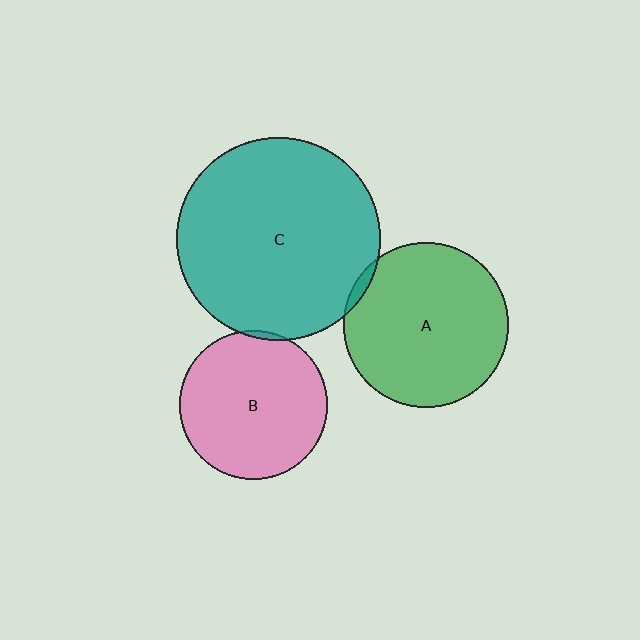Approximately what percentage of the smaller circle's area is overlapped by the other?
Approximately 5%.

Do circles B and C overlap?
Yes.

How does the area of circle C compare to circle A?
Approximately 1.5 times.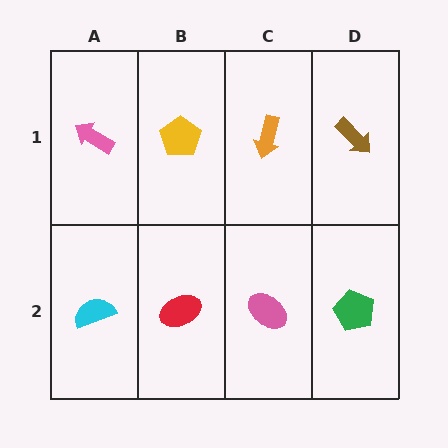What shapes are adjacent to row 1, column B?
A red ellipse (row 2, column B), a pink arrow (row 1, column A), an orange arrow (row 1, column C).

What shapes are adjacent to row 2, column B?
A yellow pentagon (row 1, column B), a cyan semicircle (row 2, column A), a pink ellipse (row 2, column C).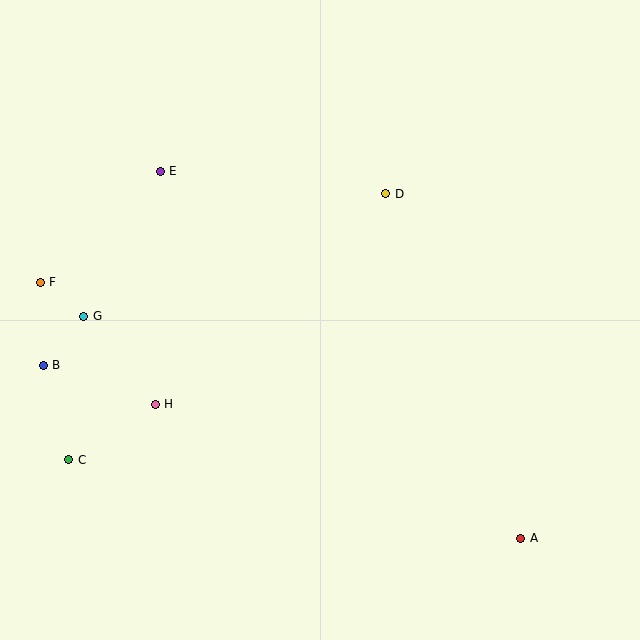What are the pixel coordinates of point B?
Point B is at (43, 365).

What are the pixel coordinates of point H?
Point H is at (155, 404).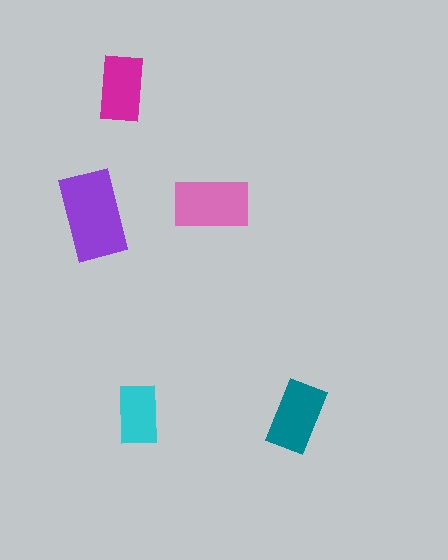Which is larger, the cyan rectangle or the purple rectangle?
The purple one.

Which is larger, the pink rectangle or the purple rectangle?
The purple one.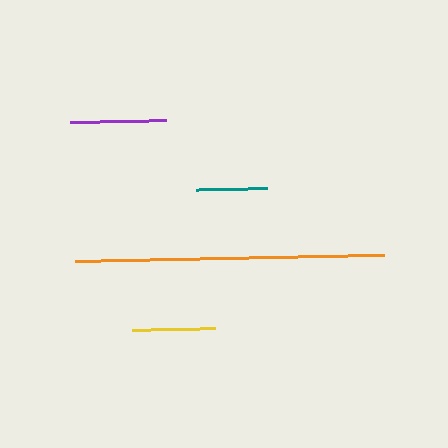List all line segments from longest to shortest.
From longest to shortest: orange, purple, yellow, teal.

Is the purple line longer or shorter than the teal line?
The purple line is longer than the teal line.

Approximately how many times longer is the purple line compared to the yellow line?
The purple line is approximately 1.2 times the length of the yellow line.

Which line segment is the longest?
The orange line is the longest at approximately 309 pixels.